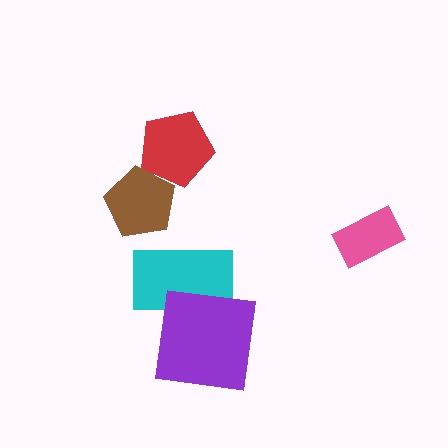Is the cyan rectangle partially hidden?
Yes, it is partially covered by another shape.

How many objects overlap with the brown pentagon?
1 object overlaps with the brown pentagon.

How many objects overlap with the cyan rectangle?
1 object overlaps with the cyan rectangle.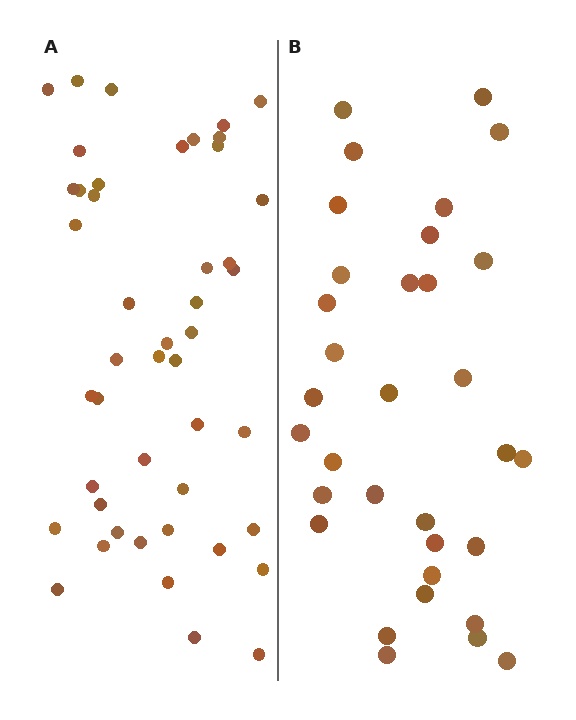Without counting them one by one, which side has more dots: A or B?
Region A (the left region) has more dots.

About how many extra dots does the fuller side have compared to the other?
Region A has approximately 15 more dots than region B.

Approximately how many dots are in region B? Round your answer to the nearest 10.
About 30 dots. (The exact count is 33, which rounds to 30.)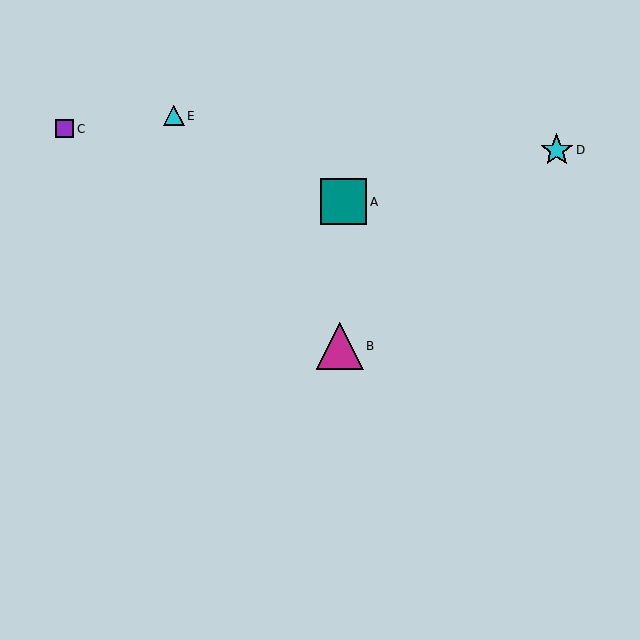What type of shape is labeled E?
Shape E is a cyan triangle.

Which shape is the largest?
The magenta triangle (labeled B) is the largest.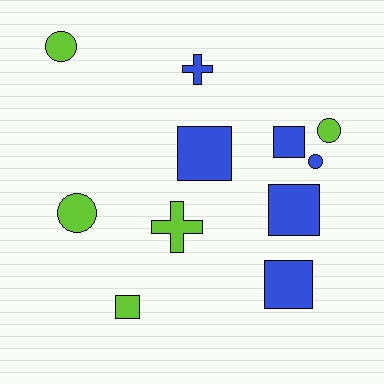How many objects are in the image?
There are 11 objects.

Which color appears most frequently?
Blue, with 6 objects.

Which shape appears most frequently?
Square, with 5 objects.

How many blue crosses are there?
There is 1 blue cross.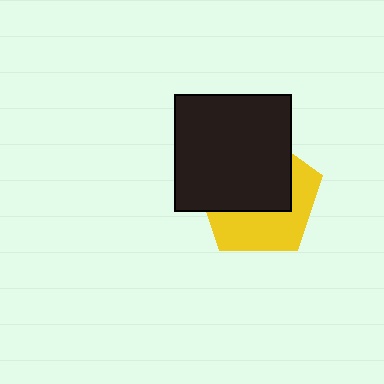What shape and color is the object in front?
The object in front is a black square.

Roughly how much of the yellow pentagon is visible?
About half of it is visible (roughly 46%).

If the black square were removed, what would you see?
You would see the complete yellow pentagon.